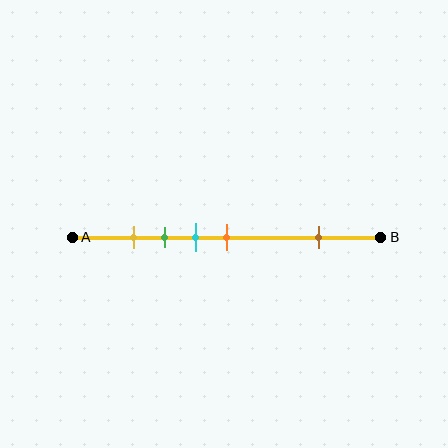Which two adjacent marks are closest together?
The yellow and green marks are the closest adjacent pair.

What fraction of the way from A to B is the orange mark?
The orange mark is approximately 50% (0.5) of the way from A to B.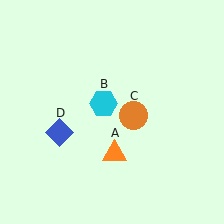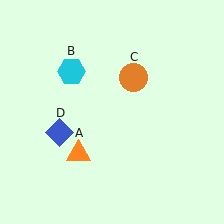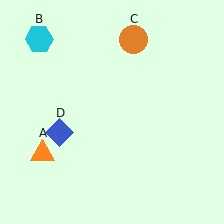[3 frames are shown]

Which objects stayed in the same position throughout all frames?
Blue diamond (object D) remained stationary.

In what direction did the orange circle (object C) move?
The orange circle (object C) moved up.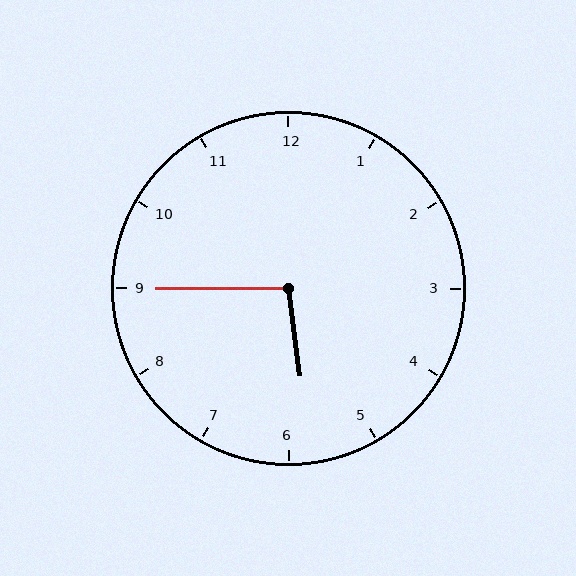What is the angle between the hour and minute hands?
Approximately 98 degrees.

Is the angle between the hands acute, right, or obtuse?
It is obtuse.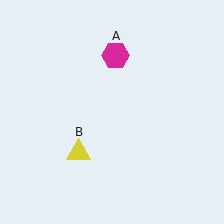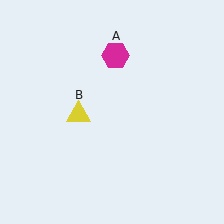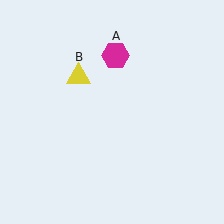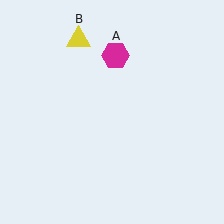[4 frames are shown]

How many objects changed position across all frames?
1 object changed position: yellow triangle (object B).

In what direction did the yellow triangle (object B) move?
The yellow triangle (object B) moved up.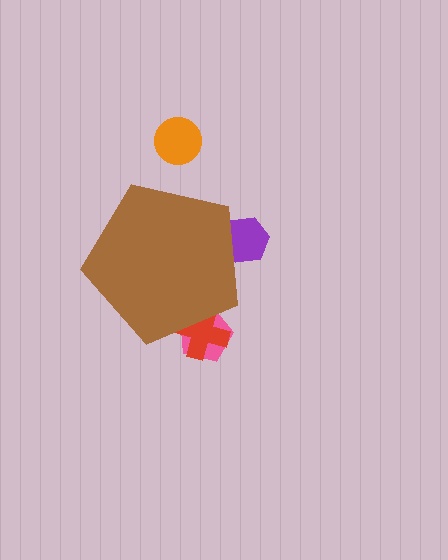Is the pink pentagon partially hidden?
Yes, the pink pentagon is partially hidden behind the brown pentagon.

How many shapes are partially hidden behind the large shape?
3 shapes are partially hidden.